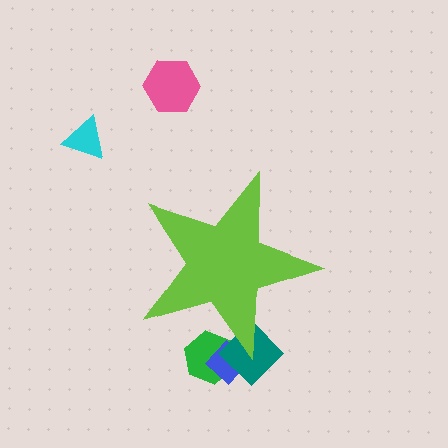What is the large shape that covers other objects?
A lime star.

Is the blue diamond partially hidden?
Yes, the blue diamond is partially hidden behind the lime star.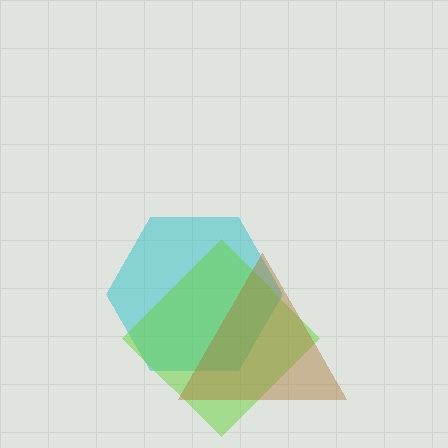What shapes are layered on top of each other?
The layered shapes are: a cyan hexagon, a lime diamond, a brown triangle.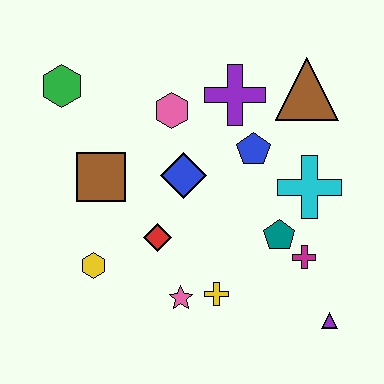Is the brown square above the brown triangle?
No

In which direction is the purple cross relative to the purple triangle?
The purple cross is above the purple triangle.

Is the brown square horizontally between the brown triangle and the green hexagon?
Yes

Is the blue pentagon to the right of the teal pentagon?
No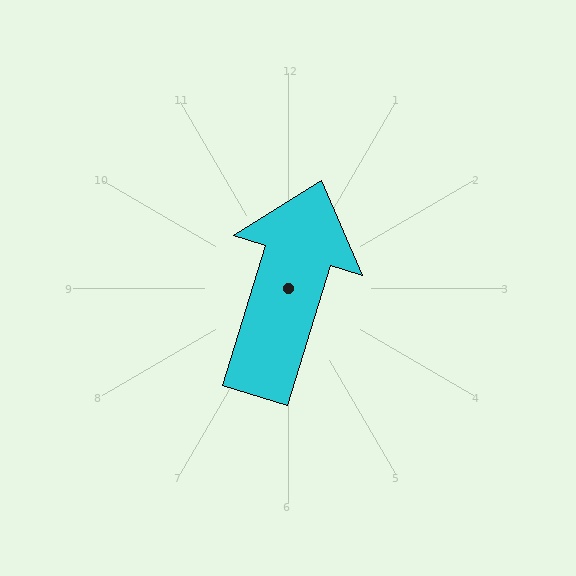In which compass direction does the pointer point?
North.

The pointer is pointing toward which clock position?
Roughly 1 o'clock.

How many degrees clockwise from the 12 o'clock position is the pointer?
Approximately 17 degrees.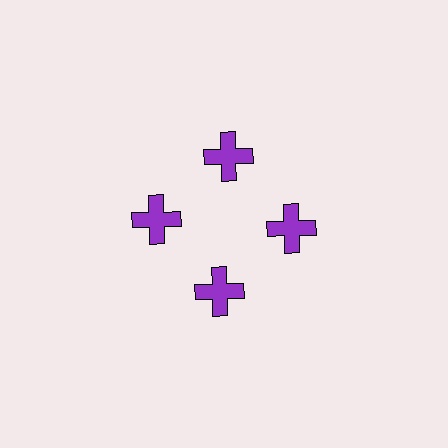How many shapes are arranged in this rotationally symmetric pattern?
There are 4 shapes, arranged in 4 groups of 1.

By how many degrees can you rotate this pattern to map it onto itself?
The pattern maps onto itself every 90 degrees of rotation.